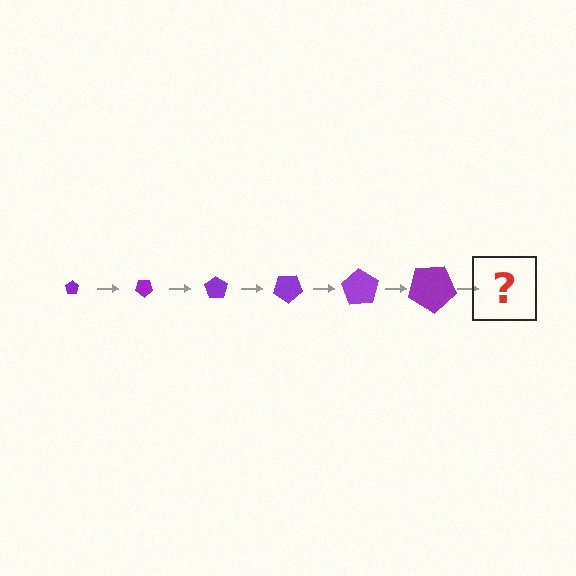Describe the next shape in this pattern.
It should be a pentagon, larger than the previous one and rotated 210 degrees from the start.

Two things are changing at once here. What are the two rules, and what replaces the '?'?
The two rules are that the pentagon grows larger each step and it rotates 35 degrees each step. The '?' should be a pentagon, larger than the previous one and rotated 210 degrees from the start.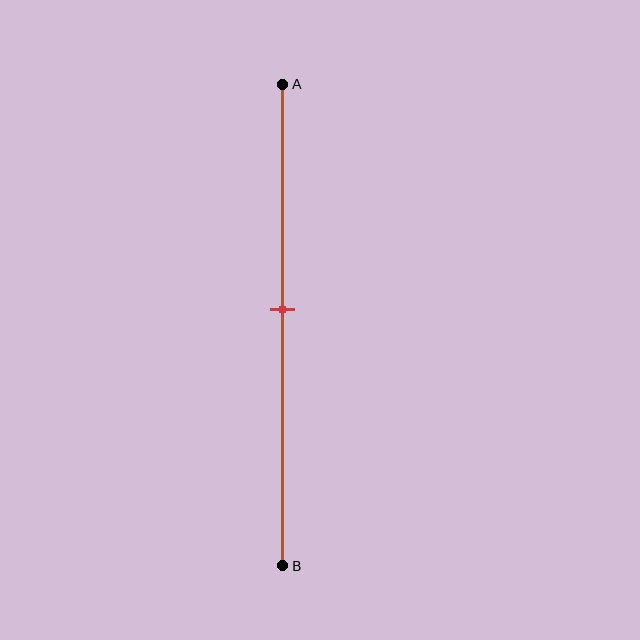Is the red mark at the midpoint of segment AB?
No, the mark is at about 45% from A, not at the 50% midpoint.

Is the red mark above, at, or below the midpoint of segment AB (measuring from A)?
The red mark is above the midpoint of segment AB.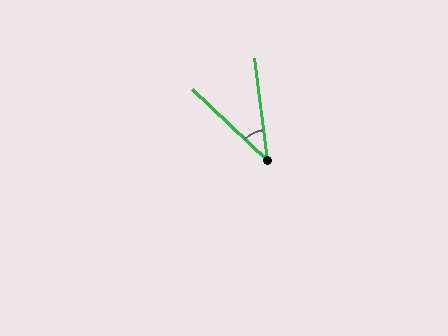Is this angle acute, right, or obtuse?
It is acute.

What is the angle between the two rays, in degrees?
Approximately 39 degrees.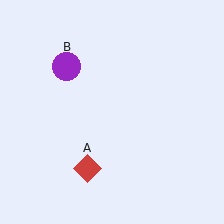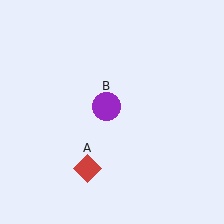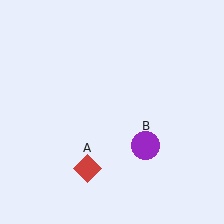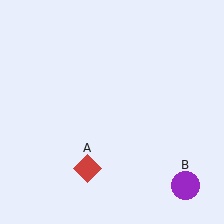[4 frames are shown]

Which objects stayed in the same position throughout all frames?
Red diamond (object A) remained stationary.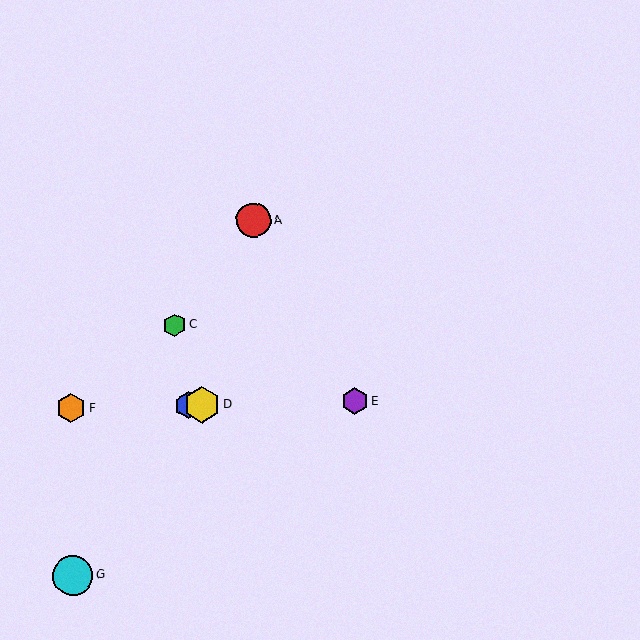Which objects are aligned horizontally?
Objects B, D, E, F are aligned horizontally.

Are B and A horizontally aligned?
No, B is at y≈405 and A is at y≈220.